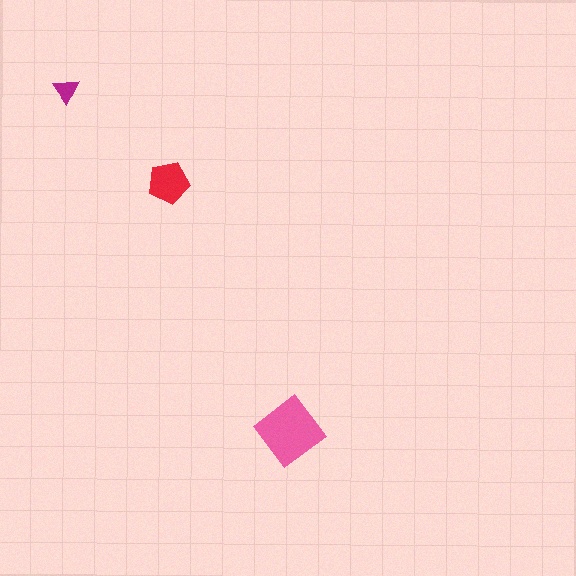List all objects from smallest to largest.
The magenta triangle, the red pentagon, the pink diamond.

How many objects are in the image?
There are 3 objects in the image.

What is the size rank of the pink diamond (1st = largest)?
1st.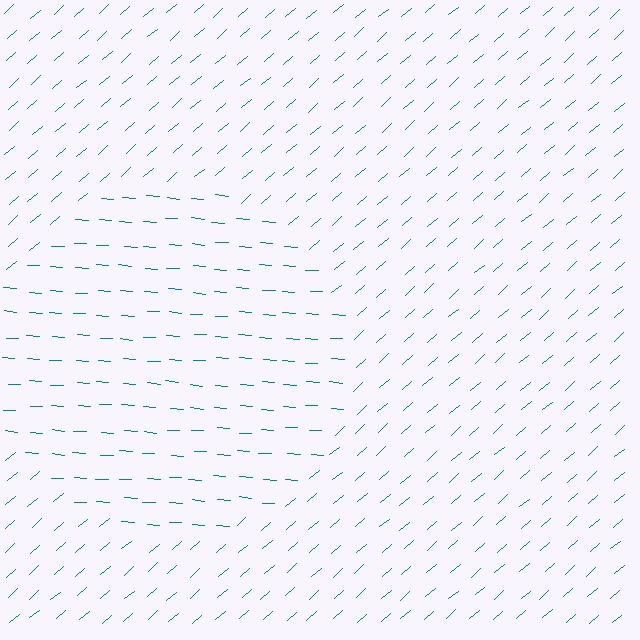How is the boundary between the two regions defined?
The boundary is defined purely by a change in line orientation (approximately 45 degrees difference). All lines are the same color and thickness.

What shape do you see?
I see a circle.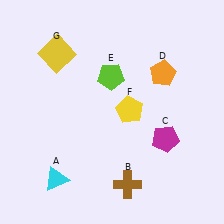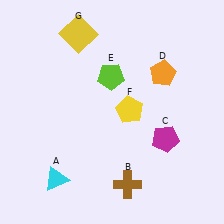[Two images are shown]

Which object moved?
The yellow square (G) moved right.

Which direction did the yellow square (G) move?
The yellow square (G) moved right.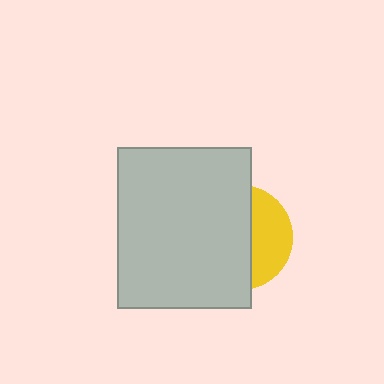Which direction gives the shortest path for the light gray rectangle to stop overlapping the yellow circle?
Moving left gives the shortest separation.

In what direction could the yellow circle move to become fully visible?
The yellow circle could move right. That would shift it out from behind the light gray rectangle entirely.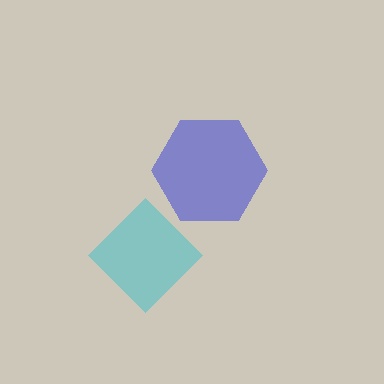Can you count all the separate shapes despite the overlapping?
Yes, there are 2 separate shapes.